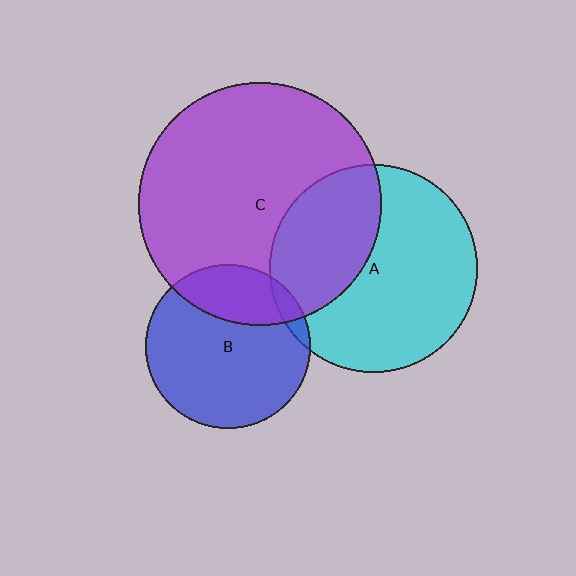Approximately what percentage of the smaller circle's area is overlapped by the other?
Approximately 25%.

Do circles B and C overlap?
Yes.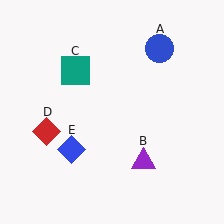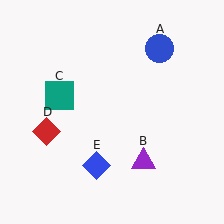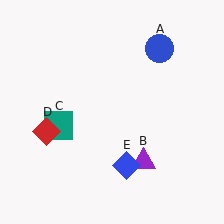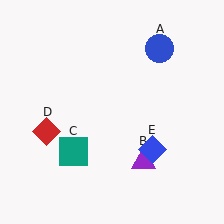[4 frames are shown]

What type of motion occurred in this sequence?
The teal square (object C), blue diamond (object E) rotated counterclockwise around the center of the scene.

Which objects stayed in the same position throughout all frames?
Blue circle (object A) and purple triangle (object B) and red diamond (object D) remained stationary.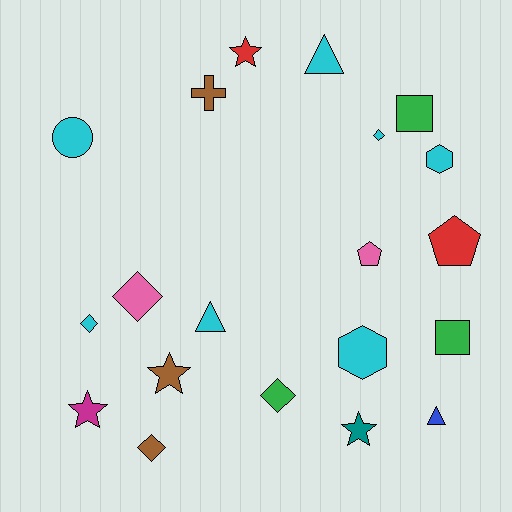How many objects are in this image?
There are 20 objects.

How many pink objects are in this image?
There are 2 pink objects.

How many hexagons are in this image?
There are 2 hexagons.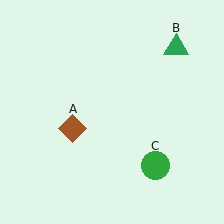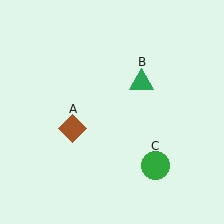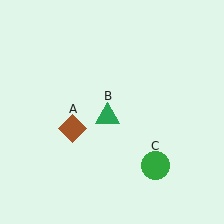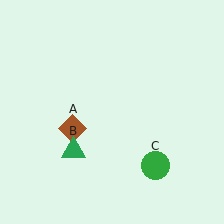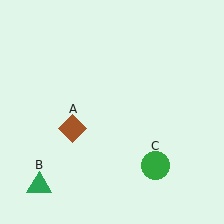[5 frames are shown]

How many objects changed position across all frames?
1 object changed position: green triangle (object B).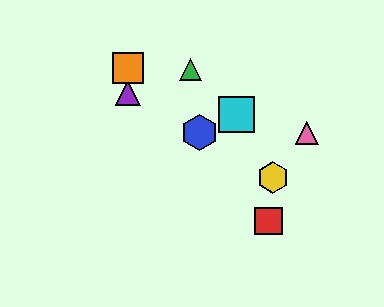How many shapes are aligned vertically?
2 shapes (the purple triangle, the orange square) are aligned vertically.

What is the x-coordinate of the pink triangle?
The pink triangle is at x≈307.